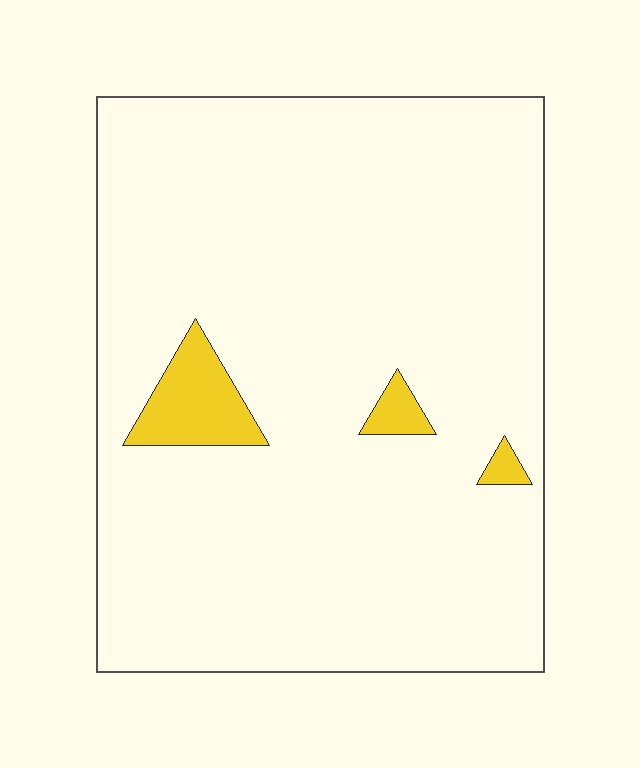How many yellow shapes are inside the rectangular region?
3.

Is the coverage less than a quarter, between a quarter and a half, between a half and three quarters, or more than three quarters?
Less than a quarter.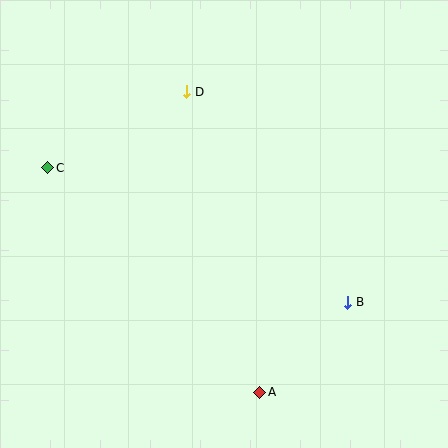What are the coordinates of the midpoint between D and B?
The midpoint between D and B is at (267, 197).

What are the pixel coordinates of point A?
Point A is at (260, 392).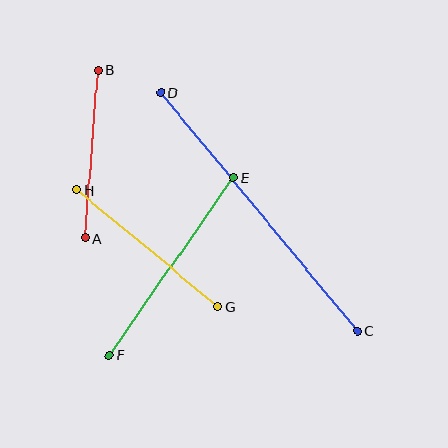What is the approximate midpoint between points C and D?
The midpoint is at approximately (259, 212) pixels.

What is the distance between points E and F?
The distance is approximately 216 pixels.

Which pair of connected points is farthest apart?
Points C and D are farthest apart.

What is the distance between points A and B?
The distance is approximately 169 pixels.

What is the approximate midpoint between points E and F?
The midpoint is at approximately (171, 266) pixels.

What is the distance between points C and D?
The distance is approximately 308 pixels.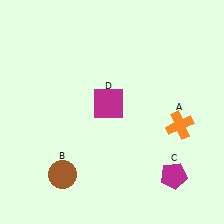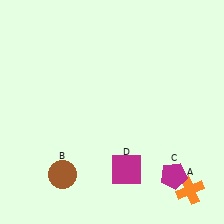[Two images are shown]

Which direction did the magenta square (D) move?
The magenta square (D) moved down.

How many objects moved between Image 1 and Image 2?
2 objects moved between the two images.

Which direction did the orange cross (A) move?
The orange cross (A) moved down.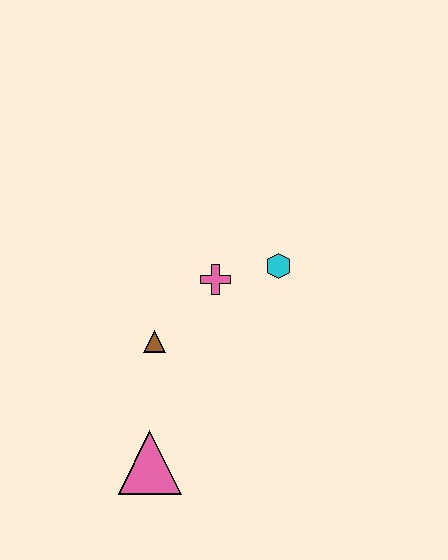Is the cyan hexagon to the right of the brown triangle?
Yes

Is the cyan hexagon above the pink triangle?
Yes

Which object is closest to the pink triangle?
The brown triangle is closest to the pink triangle.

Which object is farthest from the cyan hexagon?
The pink triangle is farthest from the cyan hexagon.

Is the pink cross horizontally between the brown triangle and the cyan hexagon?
Yes